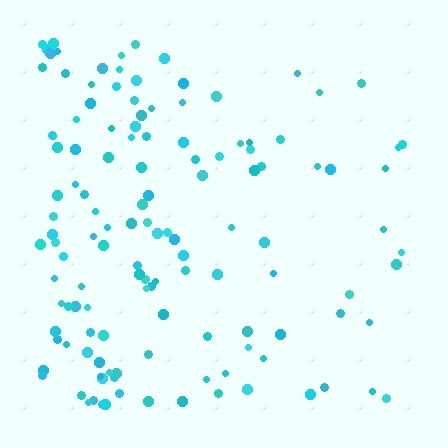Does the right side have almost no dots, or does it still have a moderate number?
Still a moderate number, just noticeably fewer than the left.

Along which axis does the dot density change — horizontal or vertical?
Horizontal.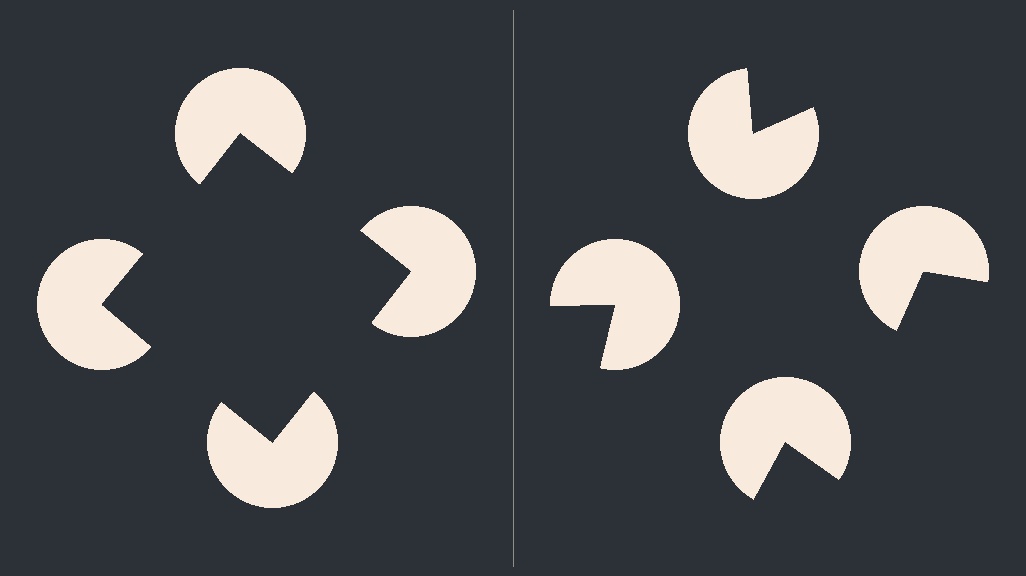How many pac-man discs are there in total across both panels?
8 — 4 on each side.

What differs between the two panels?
The pac-man discs are positioned identically on both sides; only the wedge orientations differ. On the left they align to a square; on the right they are misaligned.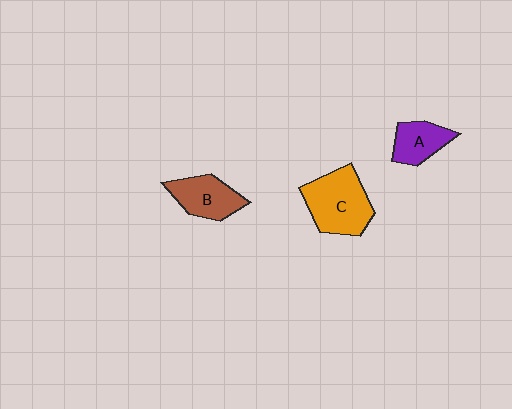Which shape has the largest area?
Shape C (orange).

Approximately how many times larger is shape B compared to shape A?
Approximately 1.2 times.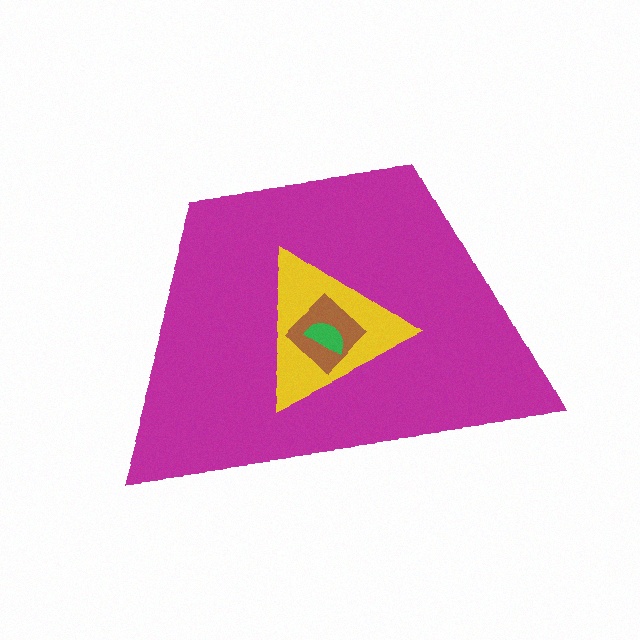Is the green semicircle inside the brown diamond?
Yes.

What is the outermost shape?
The magenta trapezoid.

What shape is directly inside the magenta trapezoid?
The yellow triangle.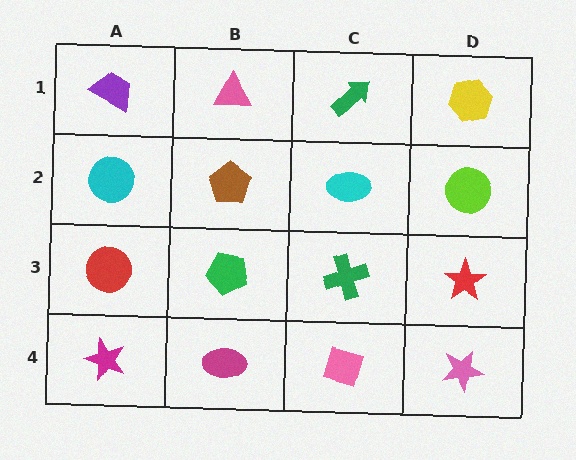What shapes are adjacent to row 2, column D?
A yellow hexagon (row 1, column D), a red star (row 3, column D), a cyan ellipse (row 2, column C).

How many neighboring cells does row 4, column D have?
2.